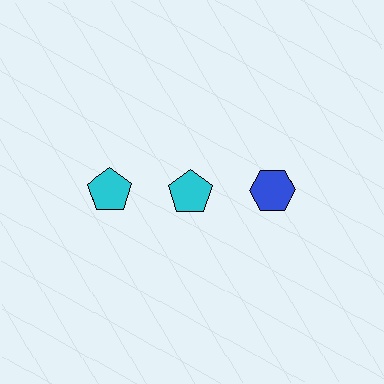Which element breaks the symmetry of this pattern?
The blue hexagon in the top row, center column breaks the symmetry. All other shapes are cyan pentagons.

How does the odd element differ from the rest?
It differs in both color (blue instead of cyan) and shape (hexagon instead of pentagon).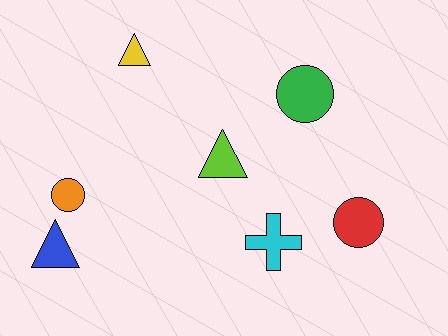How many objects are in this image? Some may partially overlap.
There are 7 objects.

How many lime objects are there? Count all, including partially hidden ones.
There is 1 lime object.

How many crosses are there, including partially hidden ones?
There is 1 cross.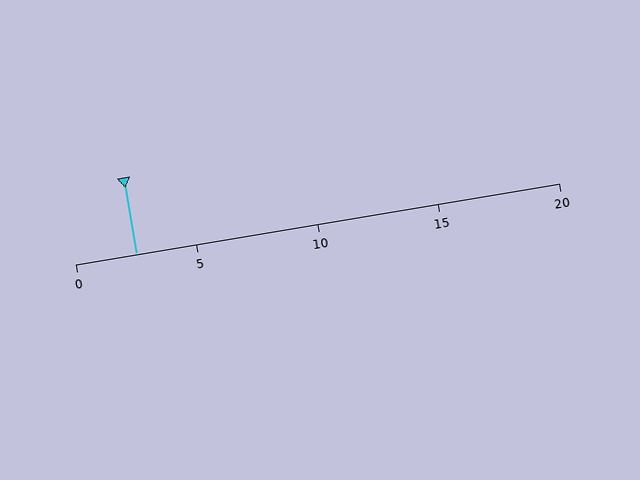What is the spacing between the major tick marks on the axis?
The major ticks are spaced 5 apart.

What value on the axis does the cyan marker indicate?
The marker indicates approximately 2.5.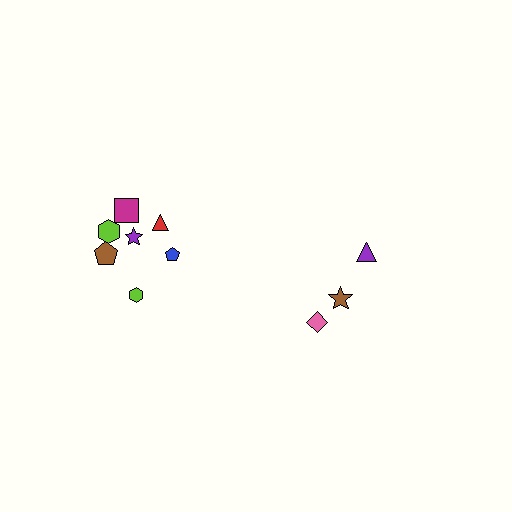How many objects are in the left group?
There are 7 objects.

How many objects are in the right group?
There are 3 objects.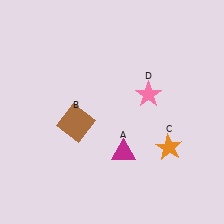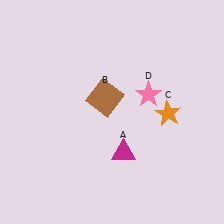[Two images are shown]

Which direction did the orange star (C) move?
The orange star (C) moved up.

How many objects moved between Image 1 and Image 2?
2 objects moved between the two images.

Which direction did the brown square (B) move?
The brown square (B) moved right.